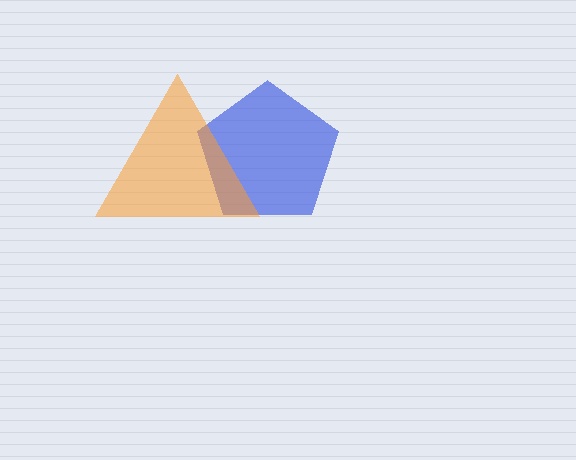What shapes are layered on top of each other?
The layered shapes are: a blue pentagon, an orange triangle.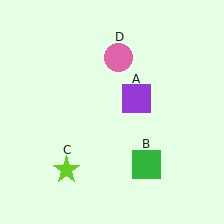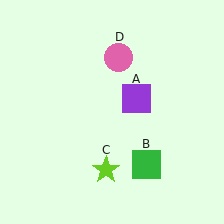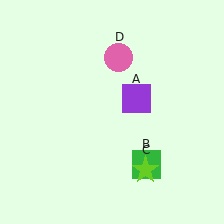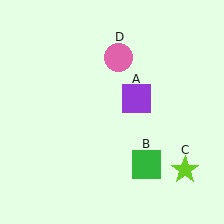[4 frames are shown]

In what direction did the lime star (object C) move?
The lime star (object C) moved right.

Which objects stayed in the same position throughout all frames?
Purple square (object A) and green square (object B) and pink circle (object D) remained stationary.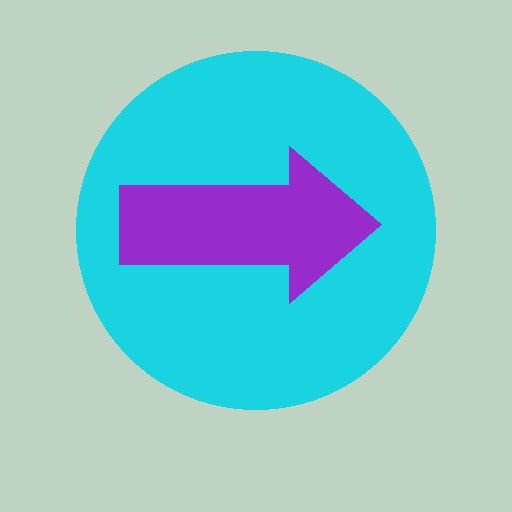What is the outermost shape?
The cyan circle.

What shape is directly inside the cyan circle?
The purple arrow.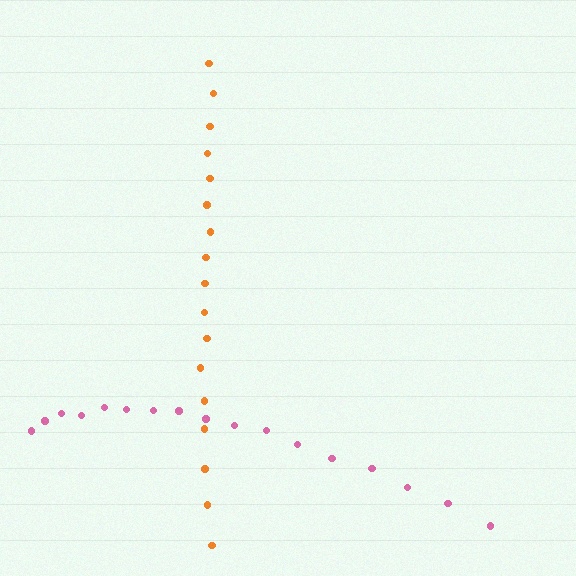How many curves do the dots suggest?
There are 2 distinct paths.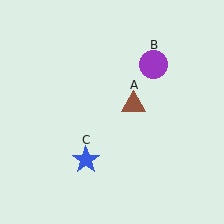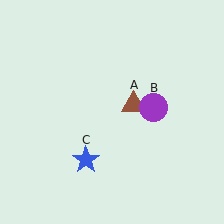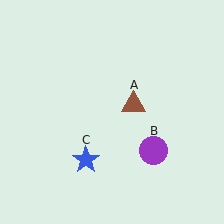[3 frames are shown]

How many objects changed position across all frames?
1 object changed position: purple circle (object B).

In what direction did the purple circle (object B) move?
The purple circle (object B) moved down.